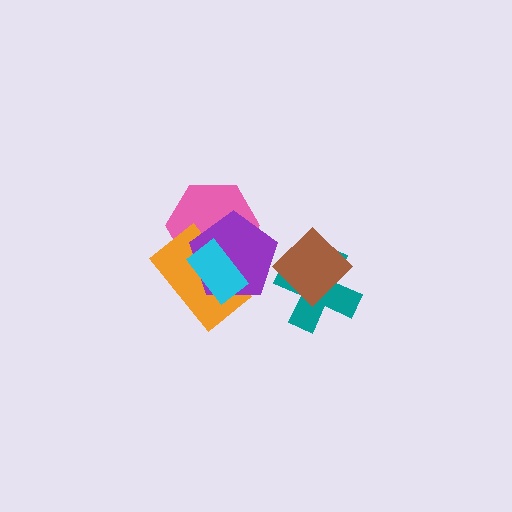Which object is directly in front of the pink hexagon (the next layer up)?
The orange rectangle is directly in front of the pink hexagon.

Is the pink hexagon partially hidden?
Yes, it is partially covered by another shape.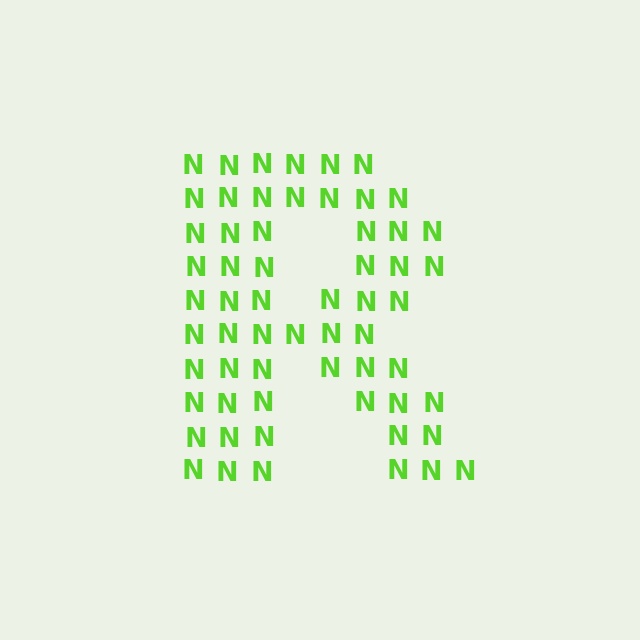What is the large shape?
The large shape is the letter R.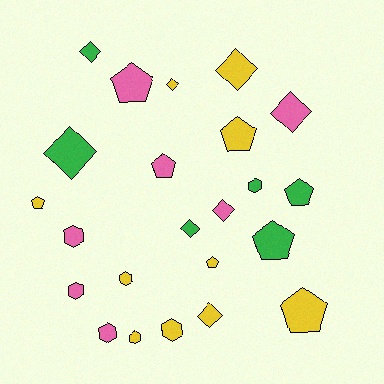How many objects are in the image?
There are 23 objects.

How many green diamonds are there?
There are 3 green diamonds.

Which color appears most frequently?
Yellow, with 10 objects.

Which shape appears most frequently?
Pentagon, with 8 objects.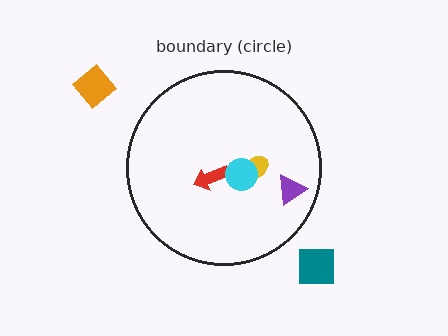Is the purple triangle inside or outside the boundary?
Inside.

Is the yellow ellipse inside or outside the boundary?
Inside.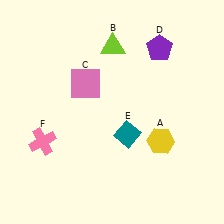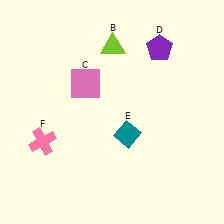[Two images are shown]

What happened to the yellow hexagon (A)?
The yellow hexagon (A) was removed in Image 2. It was in the bottom-right area of Image 1.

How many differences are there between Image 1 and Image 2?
There is 1 difference between the two images.